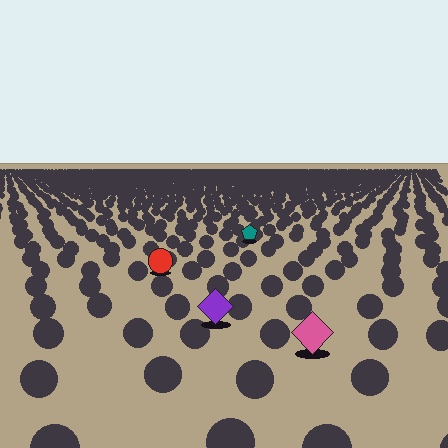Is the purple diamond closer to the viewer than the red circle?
Yes. The purple diamond is closer — you can tell from the texture gradient: the ground texture is coarser near it.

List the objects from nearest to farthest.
From nearest to farthest: the pink diamond, the purple diamond, the red circle, the teal pentagon.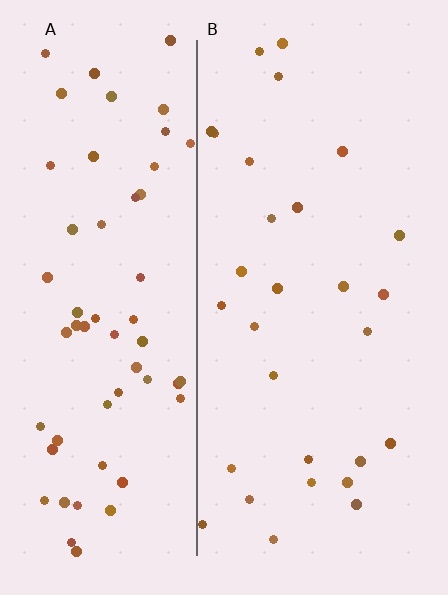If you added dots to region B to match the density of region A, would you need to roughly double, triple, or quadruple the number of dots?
Approximately double.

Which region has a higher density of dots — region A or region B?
A (the left).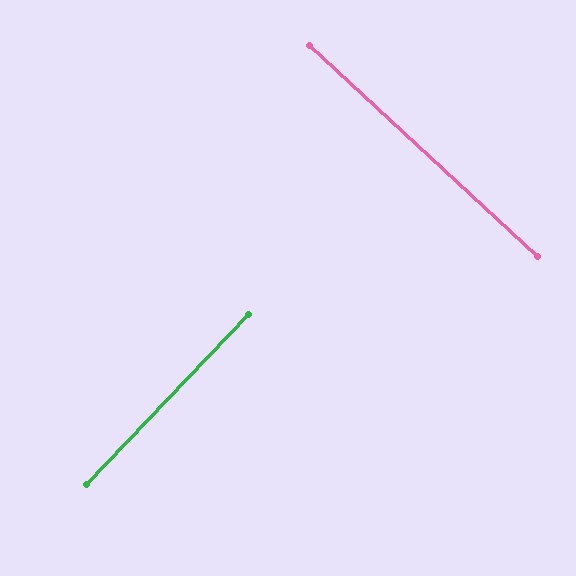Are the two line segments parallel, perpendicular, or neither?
Perpendicular — they meet at approximately 89°.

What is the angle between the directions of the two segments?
Approximately 89 degrees.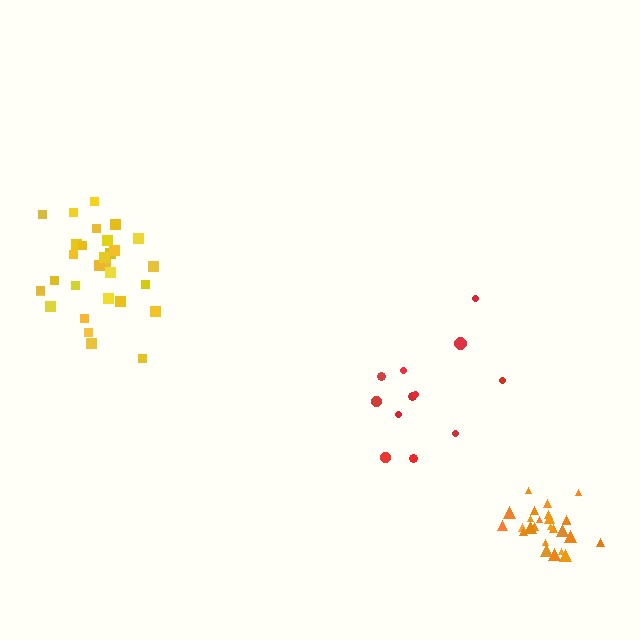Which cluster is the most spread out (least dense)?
Red.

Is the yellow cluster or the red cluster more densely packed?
Yellow.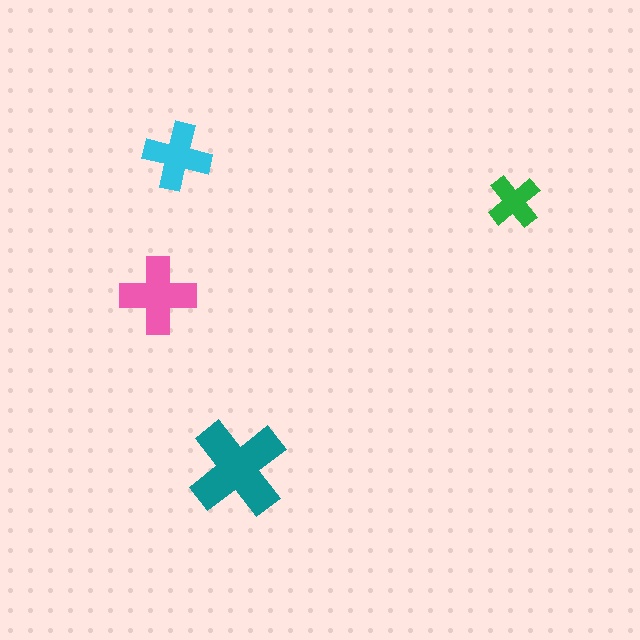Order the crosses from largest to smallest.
the teal one, the pink one, the cyan one, the green one.